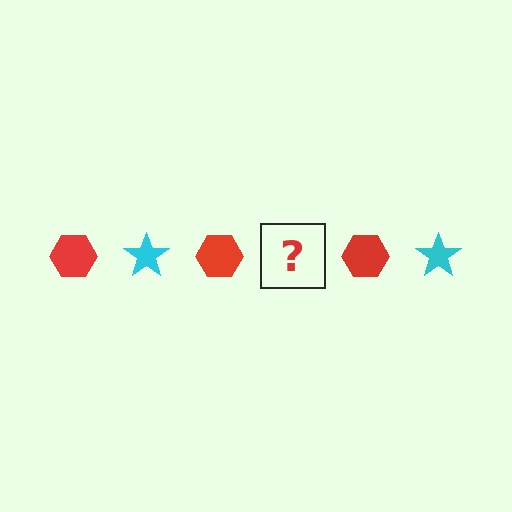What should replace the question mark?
The question mark should be replaced with a cyan star.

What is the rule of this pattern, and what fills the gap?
The rule is that the pattern alternates between red hexagon and cyan star. The gap should be filled with a cyan star.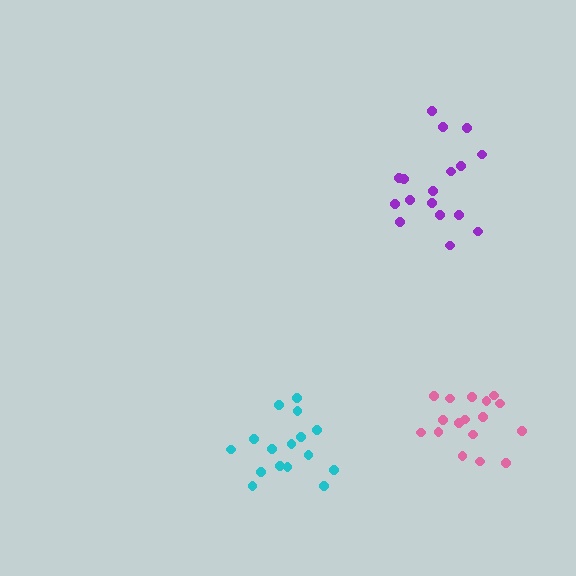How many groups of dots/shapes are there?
There are 3 groups.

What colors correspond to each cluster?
The clusters are colored: pink, purple, cyan.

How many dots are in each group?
Group 1: 17 dots, Group 2: 17 dots, Group 3: 16 dots (50 total).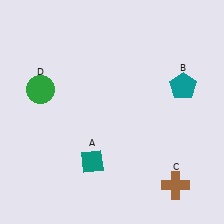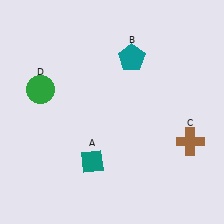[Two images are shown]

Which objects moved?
The objects that moved are: the teal pentagon (B), the brown cross (C).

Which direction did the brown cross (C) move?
The brown cross (C) moved up.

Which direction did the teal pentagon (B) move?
The teal pentagon (B) moved left.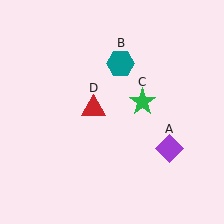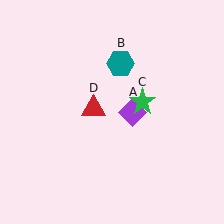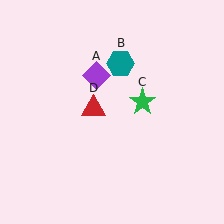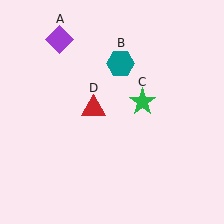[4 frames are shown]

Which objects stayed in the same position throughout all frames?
Teal hexagon (object B) and green star (object C) and red triangle (object D) remained stationary.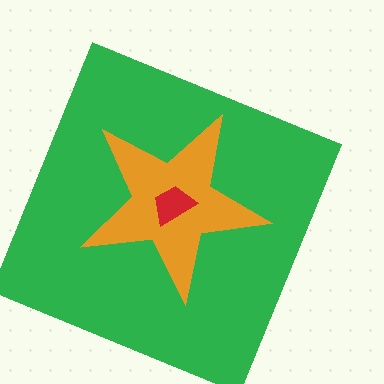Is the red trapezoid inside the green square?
Yes.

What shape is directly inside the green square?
The orange star.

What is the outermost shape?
The green square.